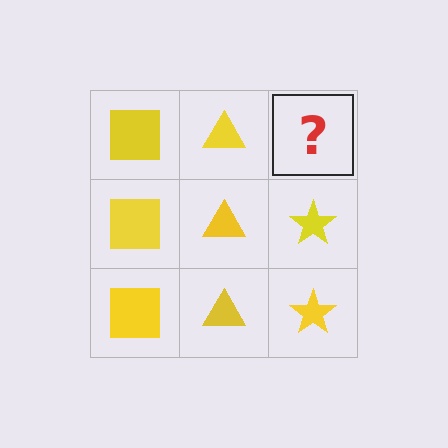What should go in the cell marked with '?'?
The missing cell should contain a yellow star.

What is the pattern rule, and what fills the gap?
The rule is that each column has a consistent shape. The gap should be filled with a yellow star.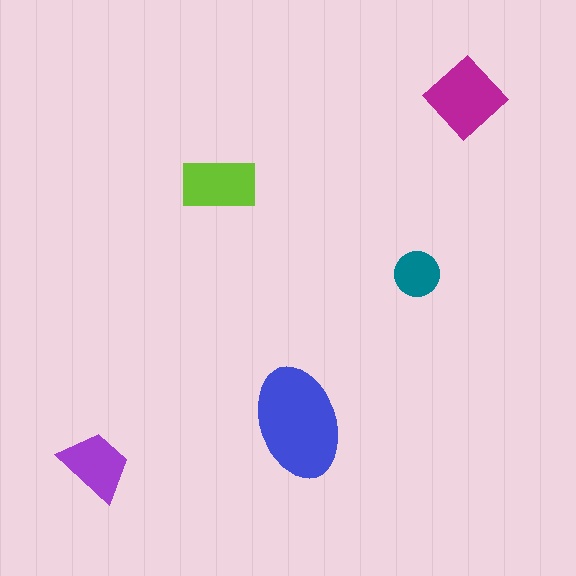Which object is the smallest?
The teal circle.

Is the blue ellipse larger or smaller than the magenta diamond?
Larger.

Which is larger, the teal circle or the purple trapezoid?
The purple trapezoid.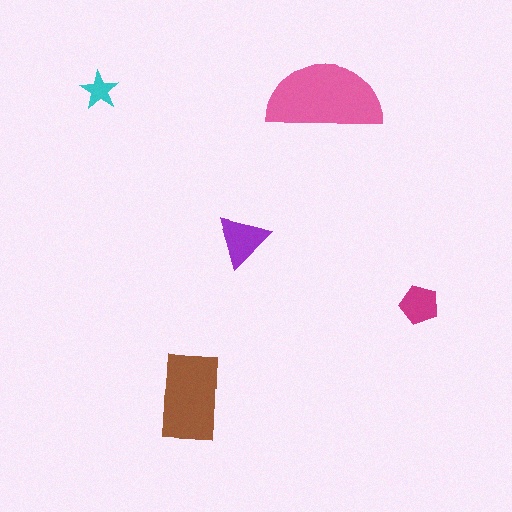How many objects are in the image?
There are 5 objects in the image.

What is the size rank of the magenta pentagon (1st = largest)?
4th.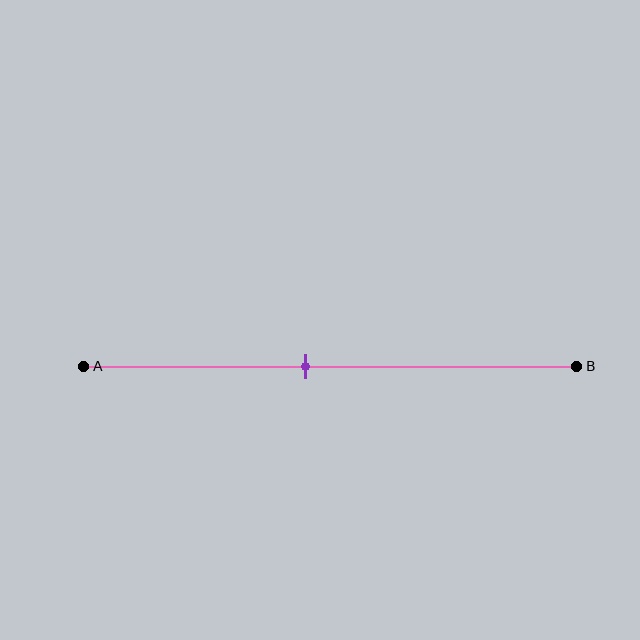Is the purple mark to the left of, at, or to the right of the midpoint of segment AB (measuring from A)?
The purple mark is to the left of the midpoint of segment AB.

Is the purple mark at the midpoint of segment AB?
No, the mark is at about 45% from A, not at the 50% midpoint.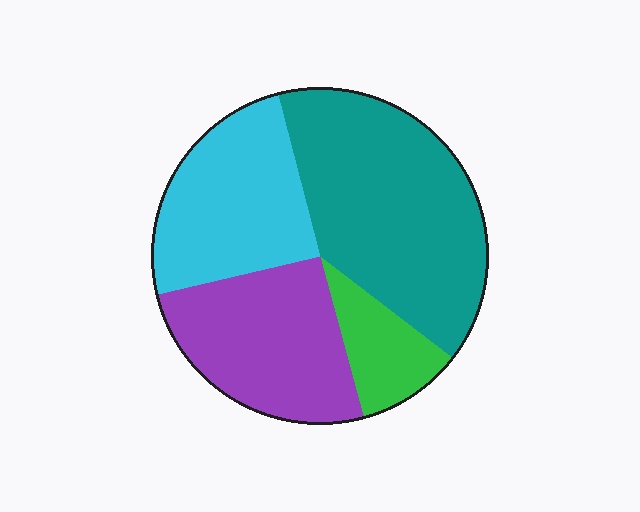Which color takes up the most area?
Teal, at roughly 40%.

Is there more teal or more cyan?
Teal.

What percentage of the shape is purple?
Purple covers around 25% of the shape.